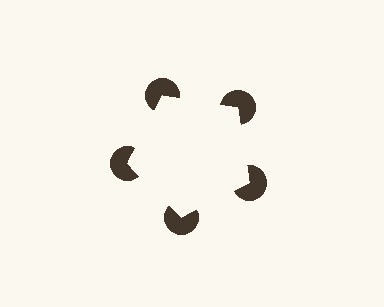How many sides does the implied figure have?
5 sides.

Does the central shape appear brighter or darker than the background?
It typically appears slightly brighter than the background, even though no actual brightness change is drawn.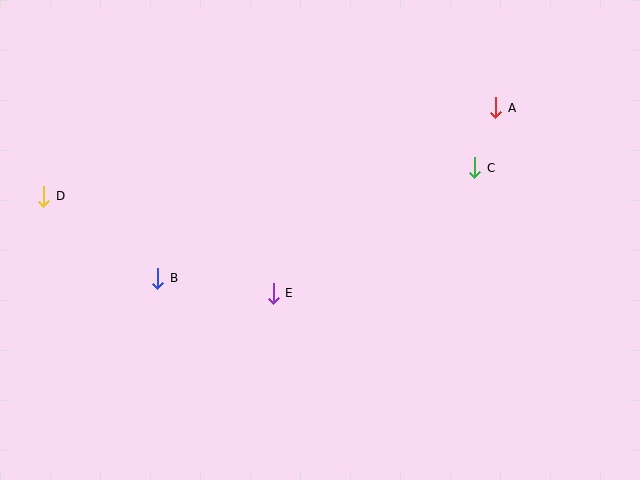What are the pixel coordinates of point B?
Point B is at (158, 278).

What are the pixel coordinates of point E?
Point E is at (273, 293).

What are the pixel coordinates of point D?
Point D is at (43, 196).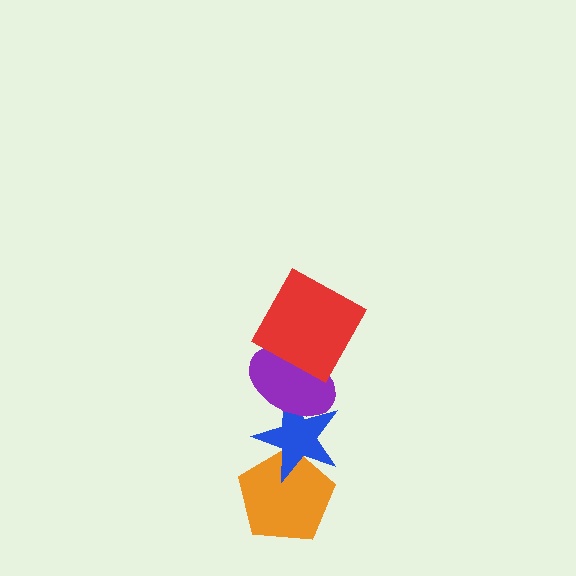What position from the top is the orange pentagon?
The orange pentagon is 4th from the top.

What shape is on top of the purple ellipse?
The red square is on top of the purple ellipse.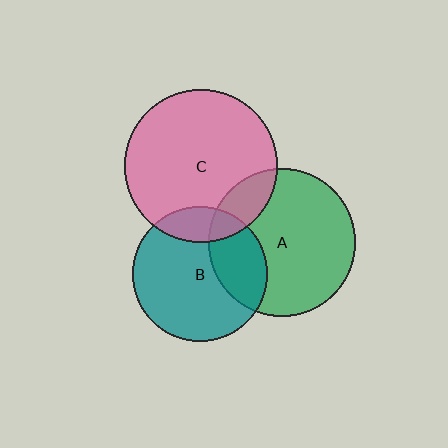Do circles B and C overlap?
Yes.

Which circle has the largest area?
Circle C (pink).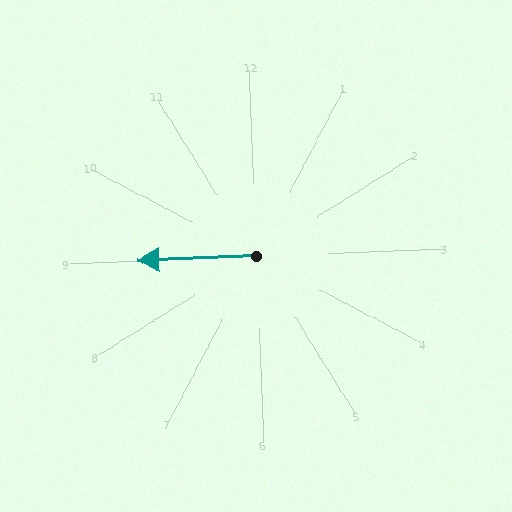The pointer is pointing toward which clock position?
Roughly 9 o'clock.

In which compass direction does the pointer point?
West.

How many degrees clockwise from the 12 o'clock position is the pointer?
Approximately 270 degrees.